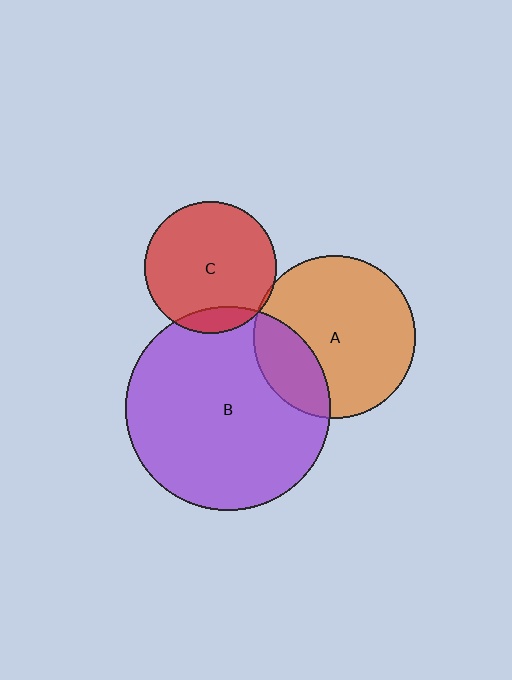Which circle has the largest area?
Circle B (purple).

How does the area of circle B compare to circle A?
Approximately 1.6 times.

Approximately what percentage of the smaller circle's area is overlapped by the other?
Approximately 10%.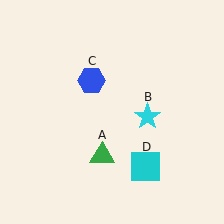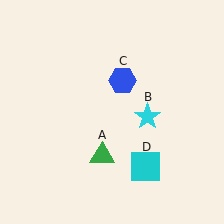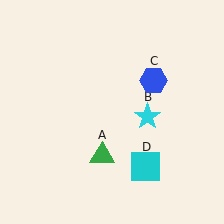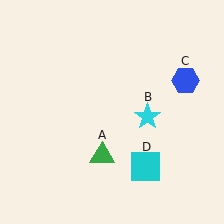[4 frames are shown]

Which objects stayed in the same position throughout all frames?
Green triangle (object A) and cyan star (object B) and cyan square (object D) remained stationary.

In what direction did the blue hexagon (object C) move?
The blue hexagon (object C) moved right.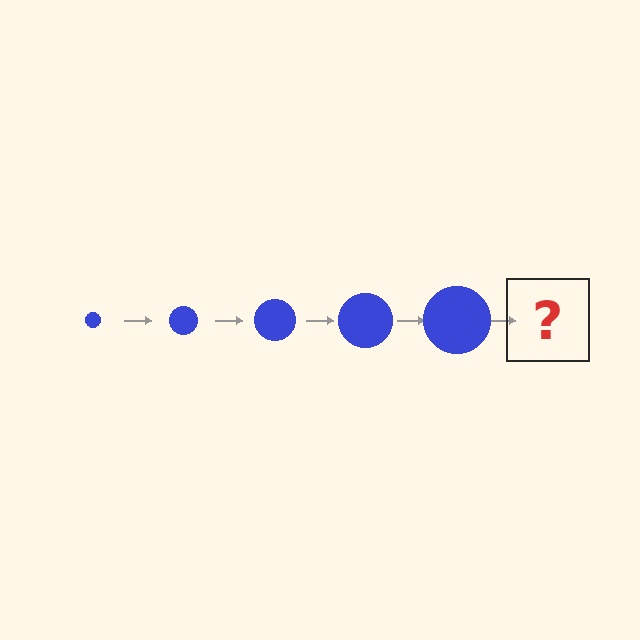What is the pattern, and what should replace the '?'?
The pattern is that the circle gets progressively larger each step. The '?' should be a blue circle, larger than the previous one.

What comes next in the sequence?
The next element should be a blue circle, larger than the previous one.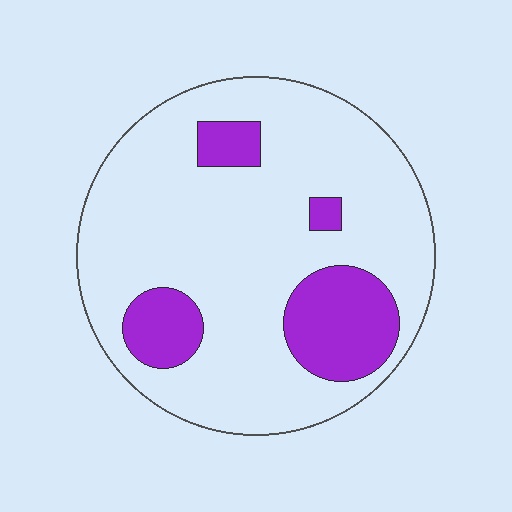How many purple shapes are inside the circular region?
4.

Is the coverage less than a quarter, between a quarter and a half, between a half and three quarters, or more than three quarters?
Less than a quarter.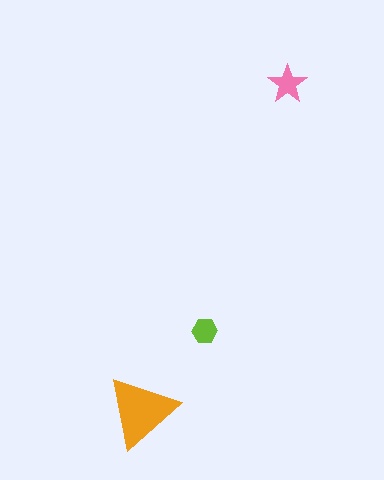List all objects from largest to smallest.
The orange triangle, the pink star, the lime hexagon.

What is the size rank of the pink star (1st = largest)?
2nd.